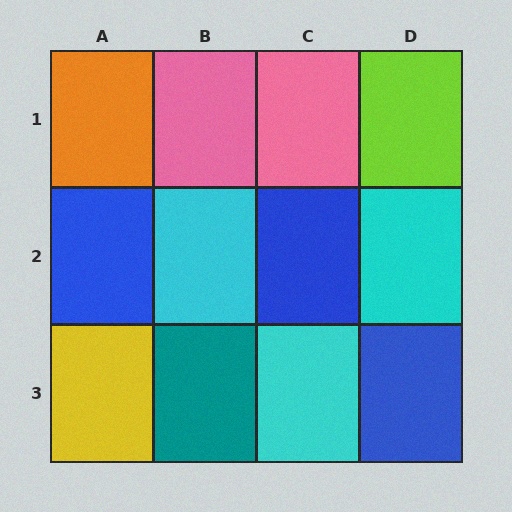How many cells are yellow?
1 cell is yellow.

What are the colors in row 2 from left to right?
Blue, cyan, blue, cyan.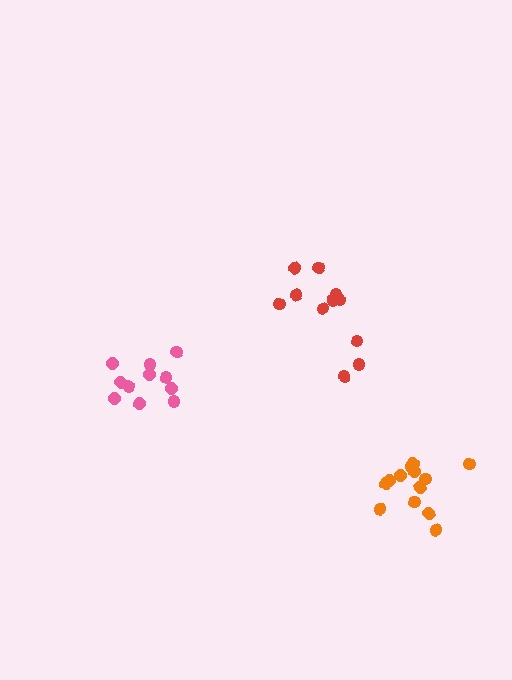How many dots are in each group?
Group 1: 11 dots, Group 2: 13 dots, Group 3: 11 dots (35 total).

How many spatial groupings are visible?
There are 3 spatial groupings.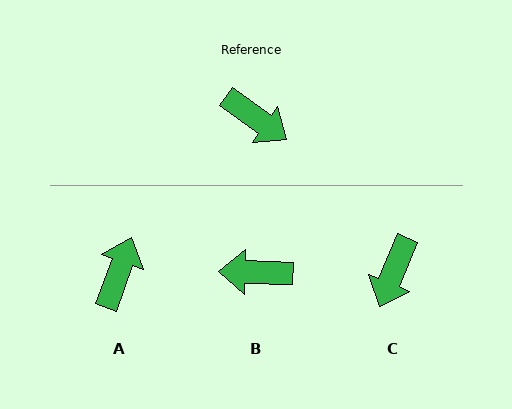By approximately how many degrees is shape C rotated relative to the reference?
Approximately 77 degrees clockwise.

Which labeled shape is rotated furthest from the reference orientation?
B, about 147 degrees away.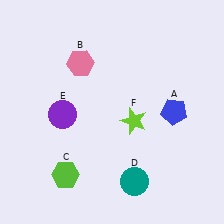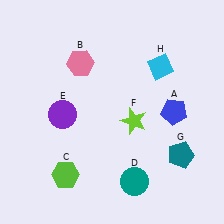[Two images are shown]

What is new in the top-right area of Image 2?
A cyan diamond (H) was added in the top-right area of Image 2.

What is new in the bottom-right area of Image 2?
A teal pentagon (G) was added in the bottom-right area of Image 2.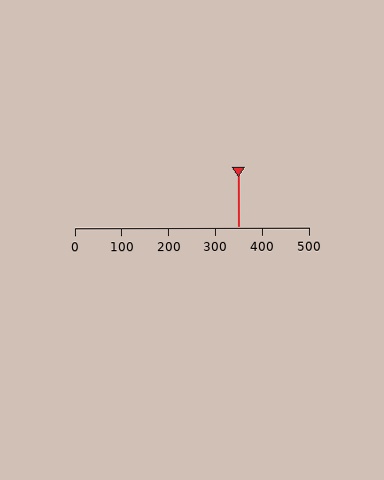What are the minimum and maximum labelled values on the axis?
The axis runs from 0 to 500.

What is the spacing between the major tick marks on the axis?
The major ticks are spaced 100 apart.